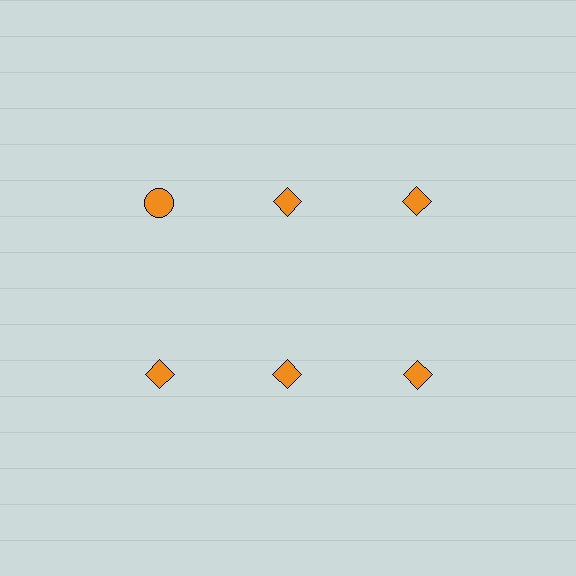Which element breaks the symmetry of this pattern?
The orange circle in the top row, leftmost column breaks the symmetry. All other shapes are orange diamonds.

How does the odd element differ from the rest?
It has a different shape: circle instead of diamond.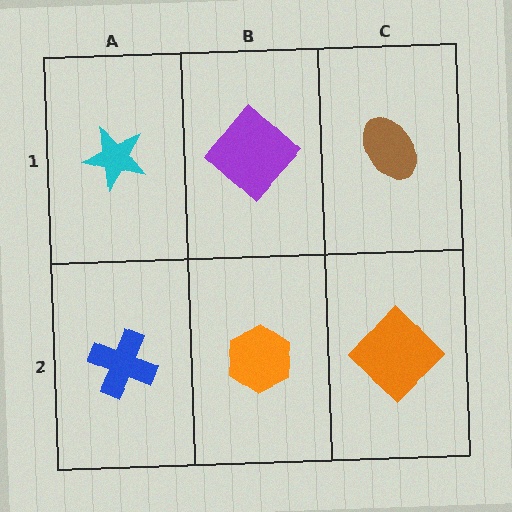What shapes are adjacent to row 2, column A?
A cyan star (row 1, column A), an orange hexagon (row 2, column B).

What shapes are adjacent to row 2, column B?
A purple diamond (row 1, column B), a blue cross (row 2, column A), an orange diamond (row 2, column C).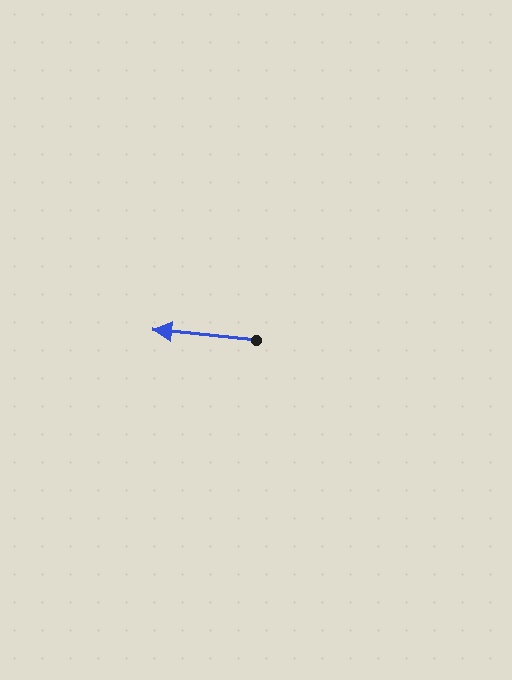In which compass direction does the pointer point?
West.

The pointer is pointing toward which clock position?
Roughly 9 o'clock.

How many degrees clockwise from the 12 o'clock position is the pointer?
Approximately 276 degrees.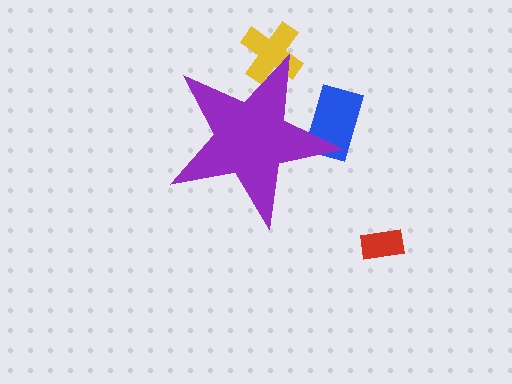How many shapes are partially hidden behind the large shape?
2 shapes are partially hidden.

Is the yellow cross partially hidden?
Yes, the yellow cross is partially hidden behind the purple star.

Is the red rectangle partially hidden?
No, the red rectangle is fully visible.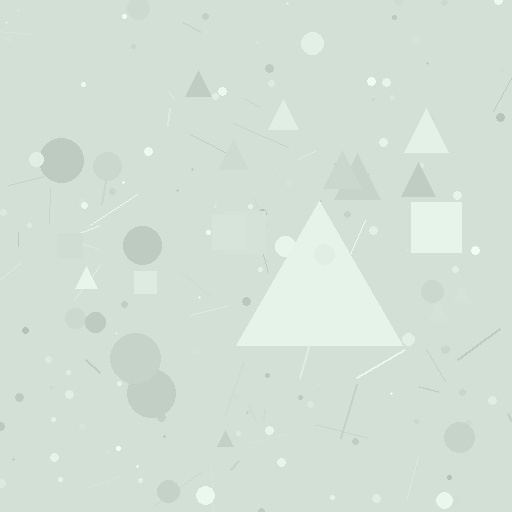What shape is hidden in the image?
A triangle is hidden in the image.